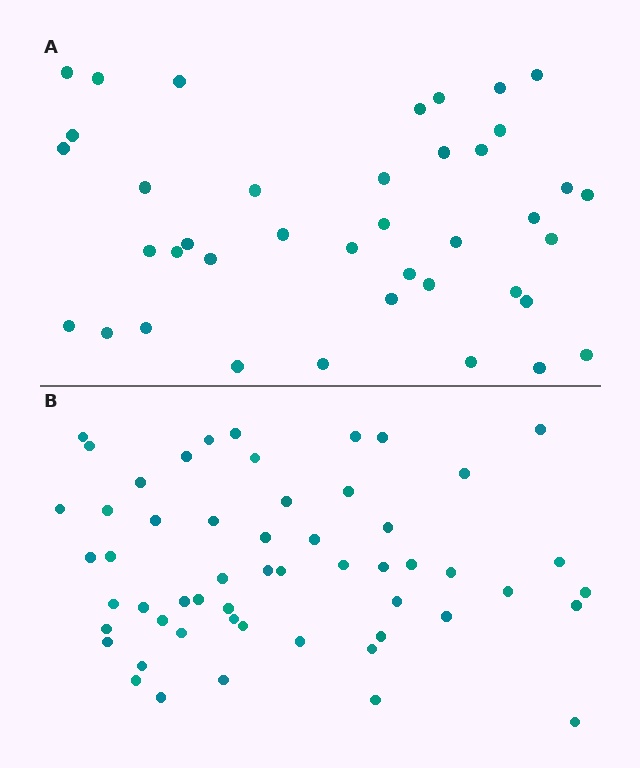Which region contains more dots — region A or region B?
Region B (the bottom region) has more dots.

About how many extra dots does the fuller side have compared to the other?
Region B has approximately 15 more dots than region A.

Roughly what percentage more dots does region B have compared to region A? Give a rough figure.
About 40% more.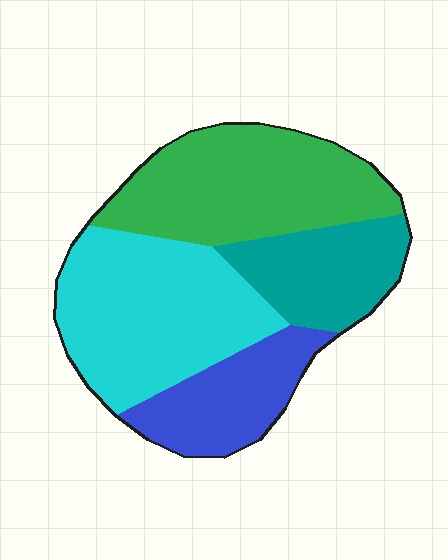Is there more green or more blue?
Green.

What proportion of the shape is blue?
Blue takes up about one sixth (1/6) of the shape.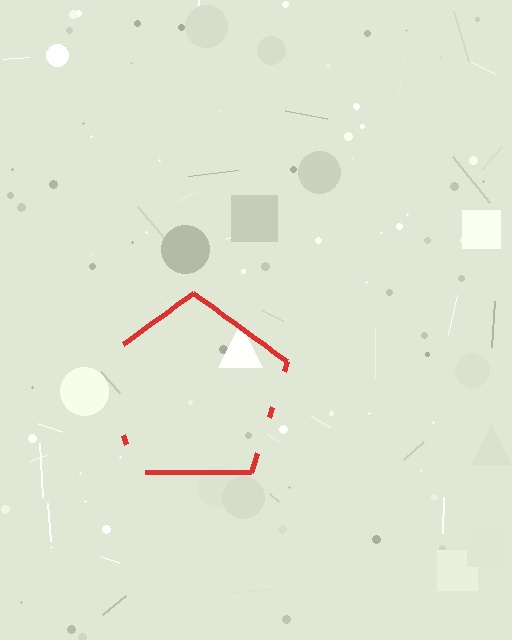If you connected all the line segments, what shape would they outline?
They would outline a pentagon.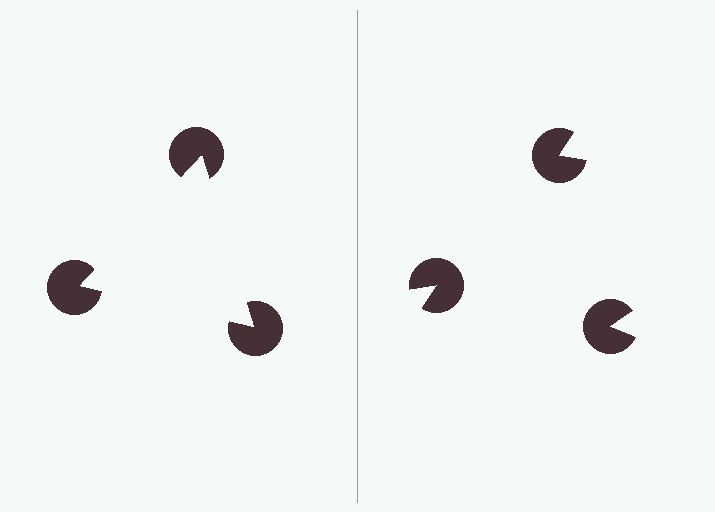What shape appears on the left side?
An illusory triangle.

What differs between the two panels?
The pac-man discs are positioned identically on both sides; only the wedge orientations differ. On the left they align to a triangle; on the right they are misaligned.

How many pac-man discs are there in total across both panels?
6 — 3 on each side.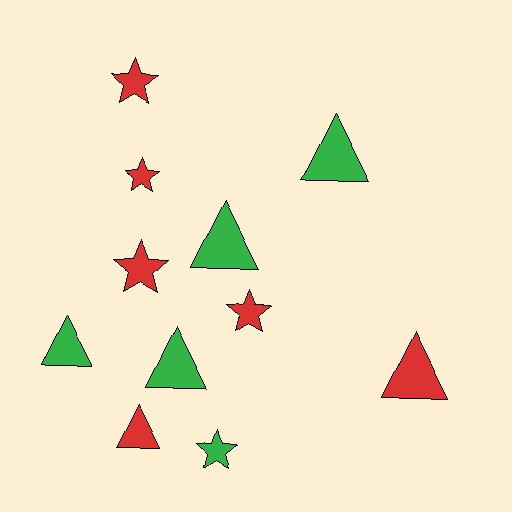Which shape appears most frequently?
Triangle, with 6 objects.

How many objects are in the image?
There are 11 objects.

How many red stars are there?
There are 4 red stars.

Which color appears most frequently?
Red, with 6 objects.